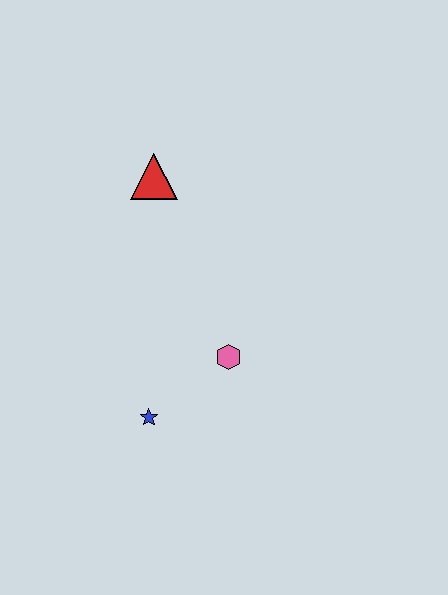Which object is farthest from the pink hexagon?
The red triangle is farthest from the pink hexagon.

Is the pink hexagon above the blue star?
Yes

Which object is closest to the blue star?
The pink hexagon is closest to the blue star.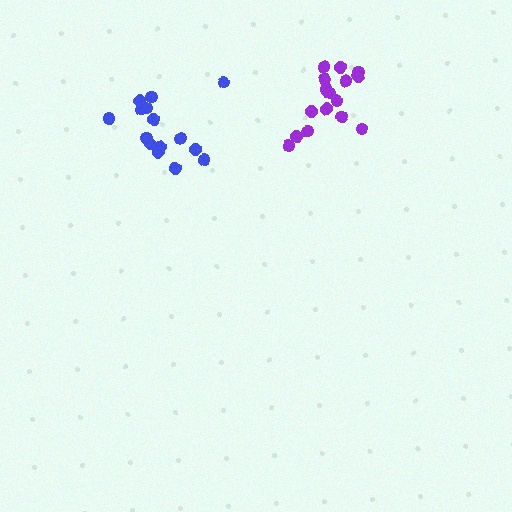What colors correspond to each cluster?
The clusters are colored: purple, blue.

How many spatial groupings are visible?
There are 2 spatial groupings.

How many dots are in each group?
Group 1: 16 dots, Group 2: 15 dots (31 total).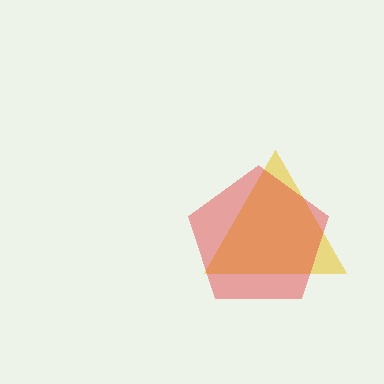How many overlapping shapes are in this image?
There are 2 overlapping shapes in the image.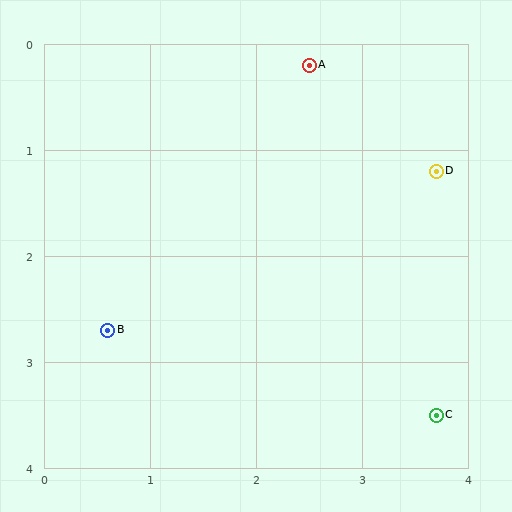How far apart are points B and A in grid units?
Points B and A are about 3.1 grid units apart.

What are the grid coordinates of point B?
Point B is at approximately (0.6, 2.7).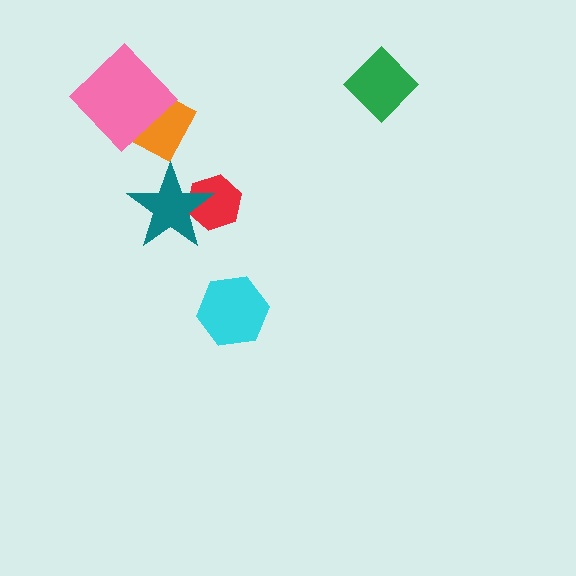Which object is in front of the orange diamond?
The pink diamond is in front of the orange diamond.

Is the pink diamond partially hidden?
No, no other shape covers it.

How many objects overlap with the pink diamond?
1 object overlaps with the pink diamond.